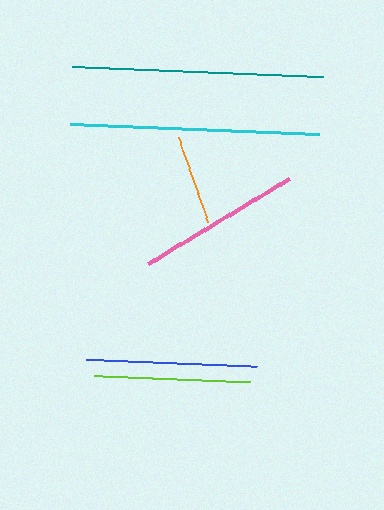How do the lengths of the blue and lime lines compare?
The blue and lime lines are approximately the same length.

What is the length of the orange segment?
The orange segment is approximately 89 pixels long.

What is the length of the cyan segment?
The cyan segment is approximately 249 pixels long.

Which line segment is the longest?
The teal line is the longest at approximately 253 pixels.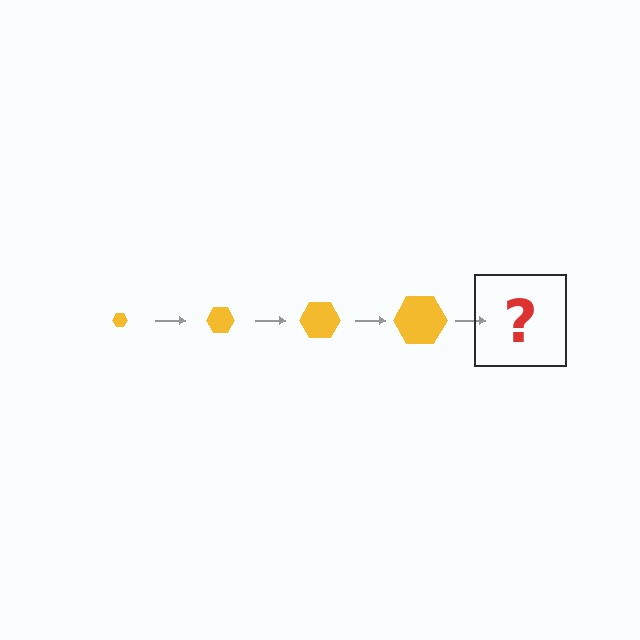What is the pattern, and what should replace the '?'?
The pattern is that the hexagon gets progressively larger each step. The '?' should be a yellow hexagon, larger than the previous one.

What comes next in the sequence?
The next element should be a yellow hexagon, larger than the previous one.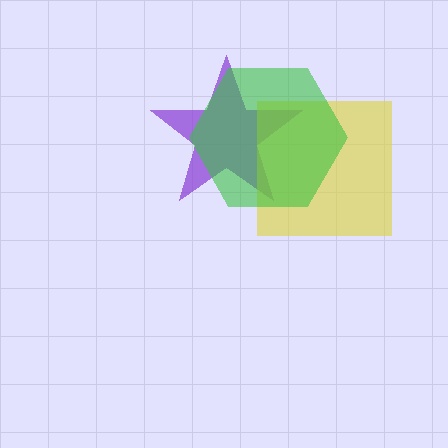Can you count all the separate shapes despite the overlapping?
Yes, there are 3 separate shapes.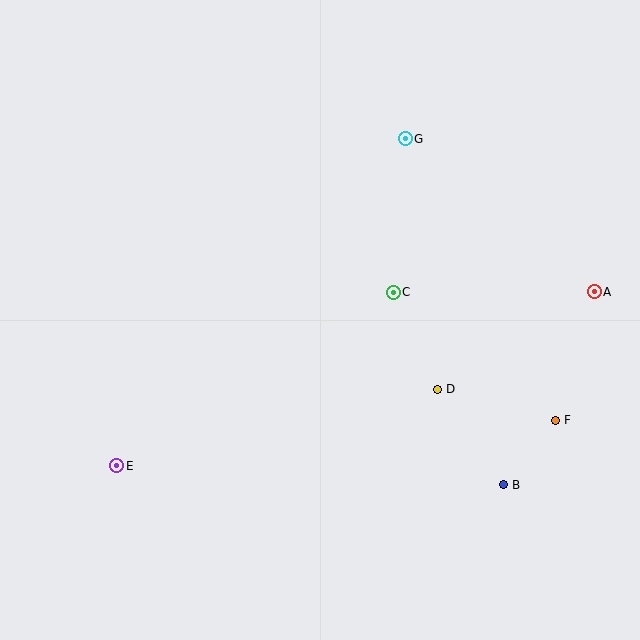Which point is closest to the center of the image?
Point C at (393, 292) is closest to the center.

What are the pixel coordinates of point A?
Point A is at (594, 292).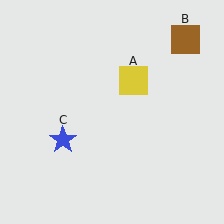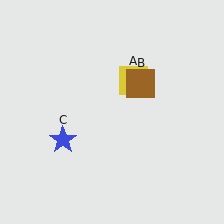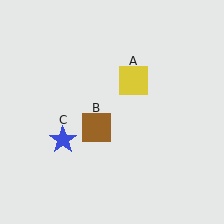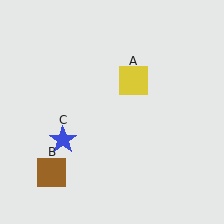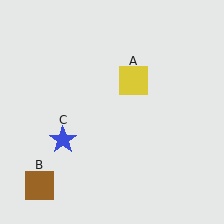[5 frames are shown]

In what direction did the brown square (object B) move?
The brown square (object B) moved down and to the left.